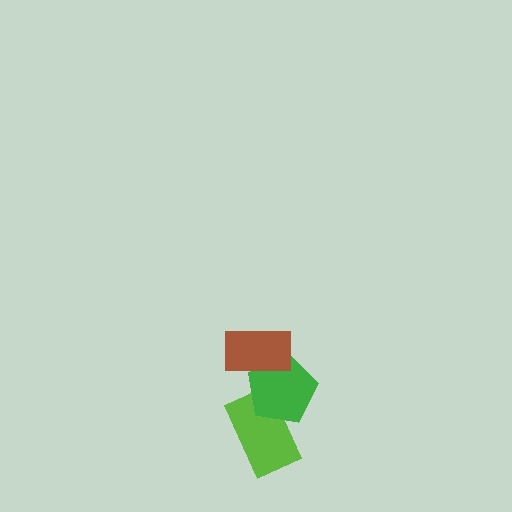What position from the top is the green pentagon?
The green pentagon is 2nd from the top.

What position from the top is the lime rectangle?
The lime rectangle is 3rd from the top.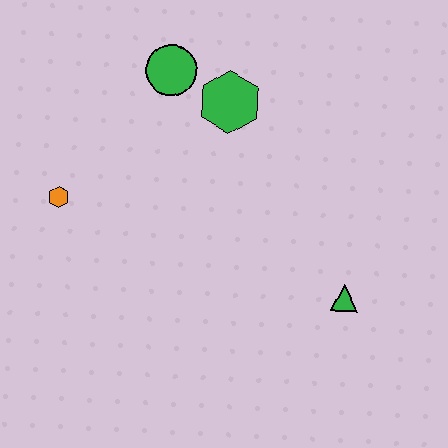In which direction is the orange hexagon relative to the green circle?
The orange hexagon is below the green circle.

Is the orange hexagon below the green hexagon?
Yes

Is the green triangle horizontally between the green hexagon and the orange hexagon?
No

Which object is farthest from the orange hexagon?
The green triangle is farthest from the orange hexagon.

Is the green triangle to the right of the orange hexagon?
Yes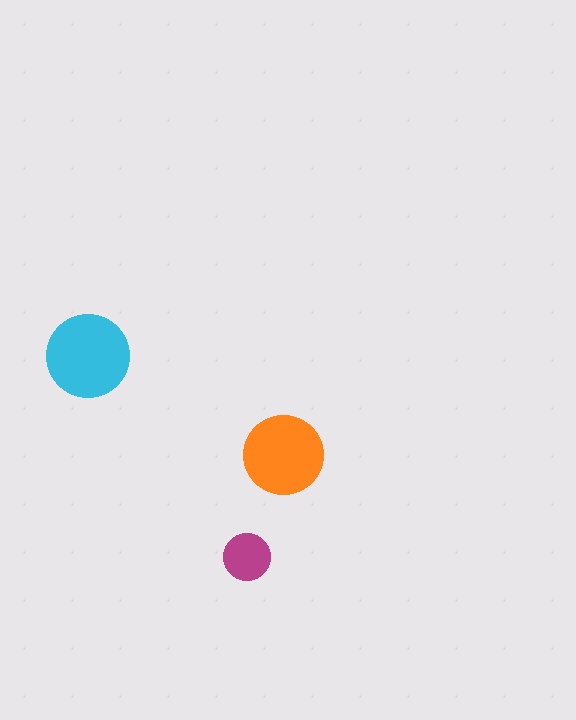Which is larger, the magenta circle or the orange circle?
The orange one.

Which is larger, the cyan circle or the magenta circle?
The cyan one.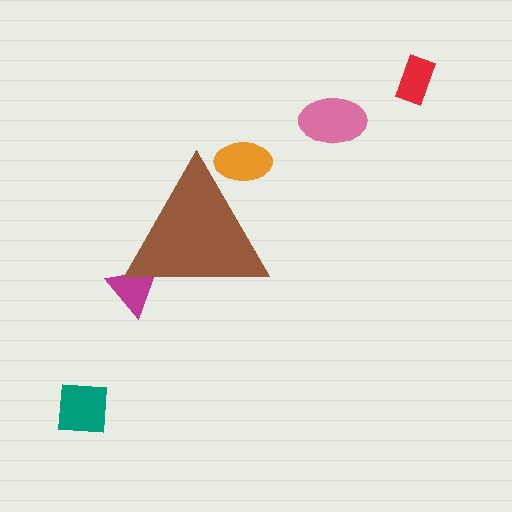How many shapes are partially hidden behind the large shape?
2 shapes are partially hidden.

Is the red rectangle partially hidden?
No, the red rectangle is fully visible.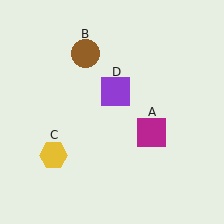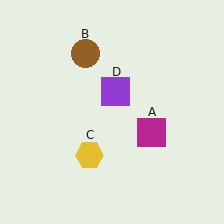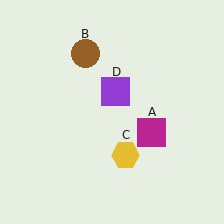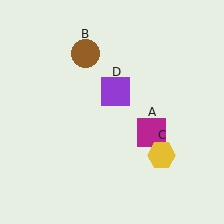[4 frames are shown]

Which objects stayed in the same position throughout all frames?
Magenta square (object A) and brown circle (object B) and purple square (object D) remained stationary.